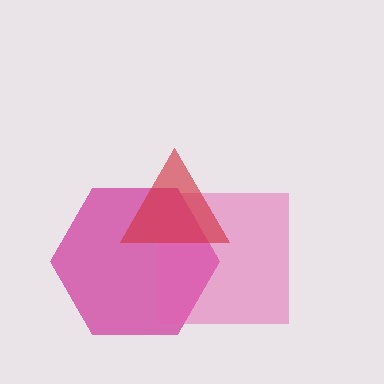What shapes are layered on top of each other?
The layered shapes are: a magenta hexagon, a pink square, a red triangle.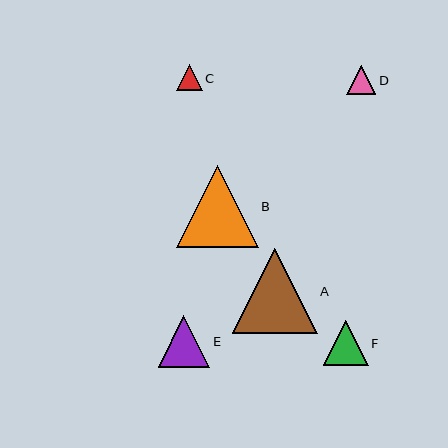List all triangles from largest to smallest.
From largest to smallest: A, B, E, F, D, C.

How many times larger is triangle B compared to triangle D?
Triangle B is approximately 2.8 times the size of triangle D.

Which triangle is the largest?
Triangle A is the largest with a size of approximately 85 pixels.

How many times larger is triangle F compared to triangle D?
Triangle F is approximately 1.6 times the size of triangle D.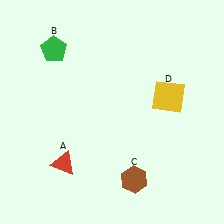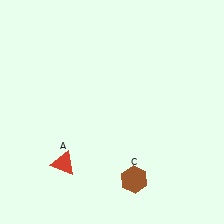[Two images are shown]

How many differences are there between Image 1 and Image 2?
There are 2 differences between the two images.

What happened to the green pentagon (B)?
The green pentagon (B) was removed in Image 2. It was in the top-left area of Image 1.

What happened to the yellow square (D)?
The yellow square (D) was removed in Image 2. It was in the top-right area of Image 1.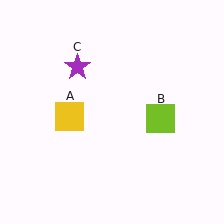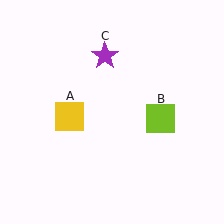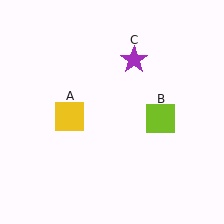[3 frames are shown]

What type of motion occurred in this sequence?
The purple star (object C) rotated clockwise around the center of the scene.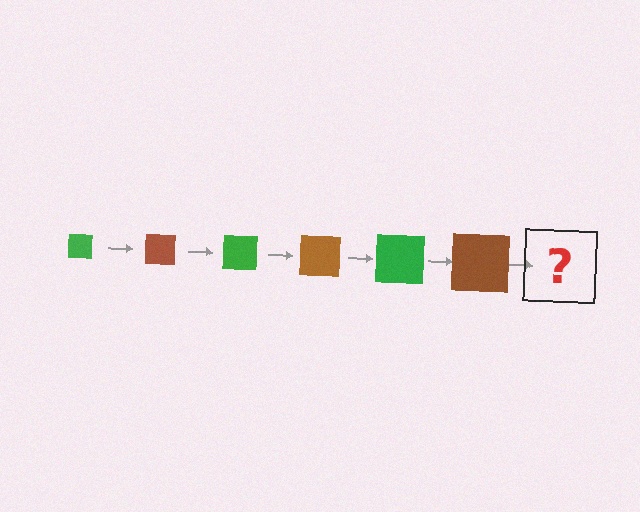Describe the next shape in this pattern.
It should be a green square, larger than the previous one.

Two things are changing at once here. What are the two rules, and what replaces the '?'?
The two rules are that the square grows larger each step and the color cycles through green and brown. The '?' should be a green square, larger than the previous one.